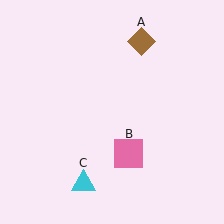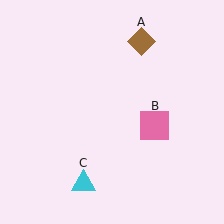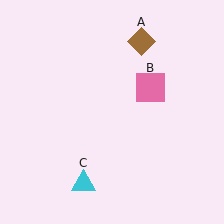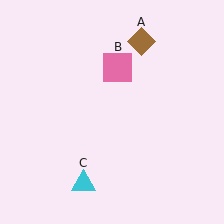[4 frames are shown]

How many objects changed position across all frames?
1 object changed position: pink square (object B).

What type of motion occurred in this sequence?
The pink square (object B) rotated counterclockwise around the center of the scene.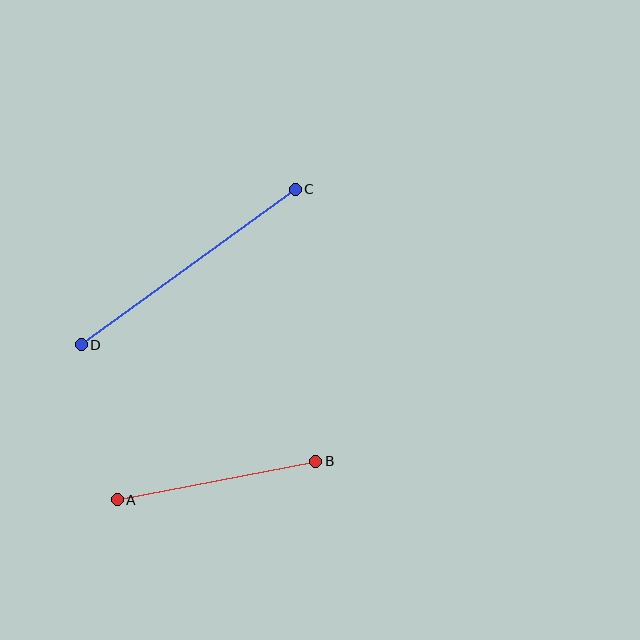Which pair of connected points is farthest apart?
Points C and D are farthest apart.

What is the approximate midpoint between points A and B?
The midpoint is at approximately (217, 481) pixels.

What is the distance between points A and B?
The distance is approximately 202 pixels.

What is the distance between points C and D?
The distance is approximately 264 pixels.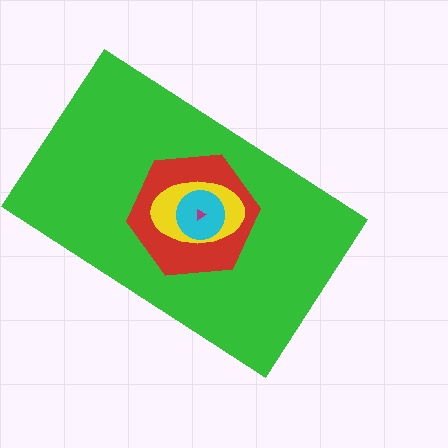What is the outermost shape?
The green rectangle.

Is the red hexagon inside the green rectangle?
Yes.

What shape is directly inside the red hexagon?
The yellow ellipse.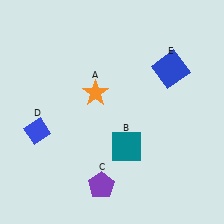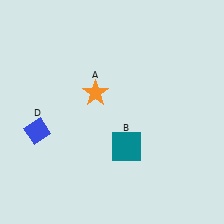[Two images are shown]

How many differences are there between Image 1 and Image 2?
There are 2 differences between the two images.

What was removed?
The purple pentagon (C), the blue square (E) were removed in Image 2.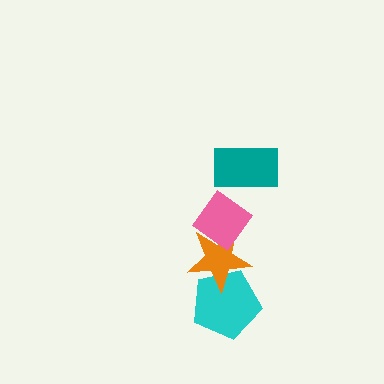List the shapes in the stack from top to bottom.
From top to bottom: the teal rectangle, the pink diamond, the orange star, the cyan pentagon.